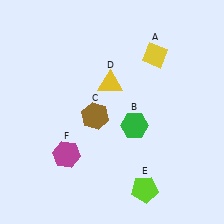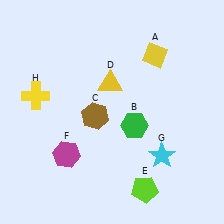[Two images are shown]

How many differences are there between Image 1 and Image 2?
There are 2 differences between the two images.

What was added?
A cyan star (G), a yellow cross (H) were added in Image 2.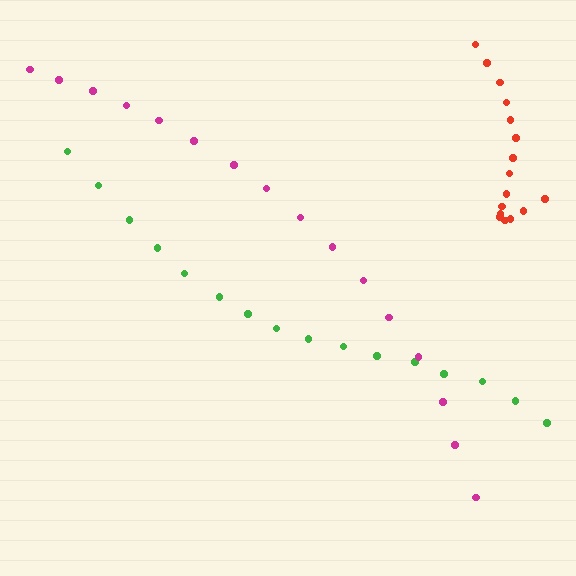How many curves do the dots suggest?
There are 3 distinct paths.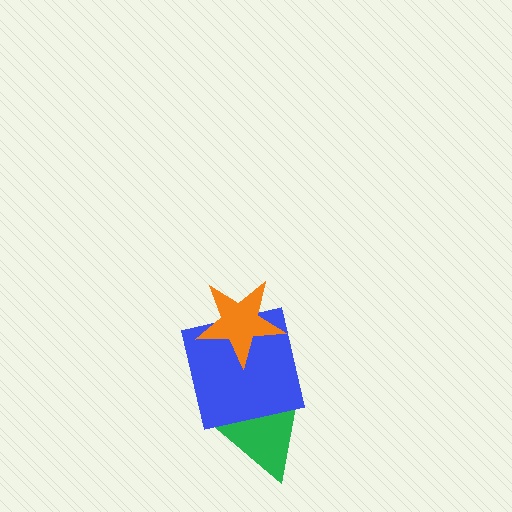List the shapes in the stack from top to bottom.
From top to bottom: the orange star, the blue square, the green triangle.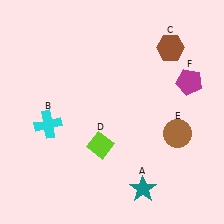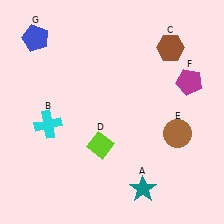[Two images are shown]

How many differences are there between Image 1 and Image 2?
There is 1 difference between the two images.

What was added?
A blue pentagon (G) was added in Image 2.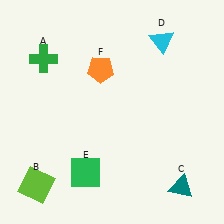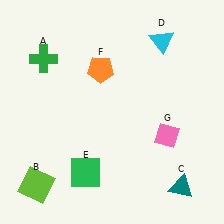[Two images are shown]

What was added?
A pink diamond (G) was added in Image 2.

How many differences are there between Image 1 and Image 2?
There is 1 difference between the two images.